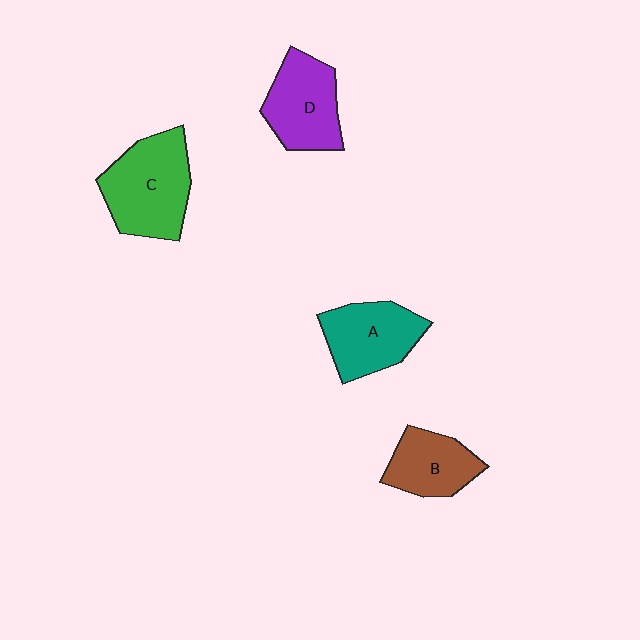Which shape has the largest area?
Shape C (green).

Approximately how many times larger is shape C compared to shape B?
Approximately 1.6 times.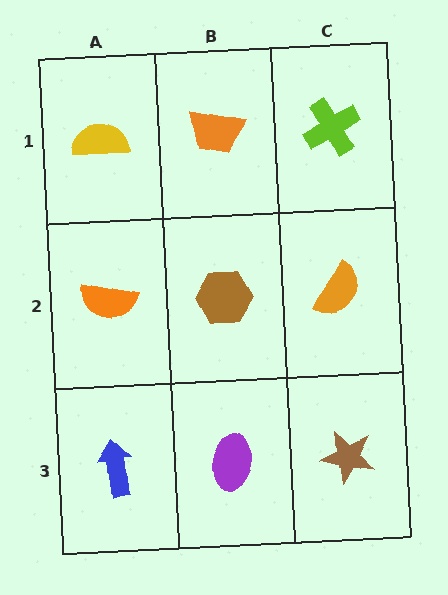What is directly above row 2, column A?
A yellow semicircle.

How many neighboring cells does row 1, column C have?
2.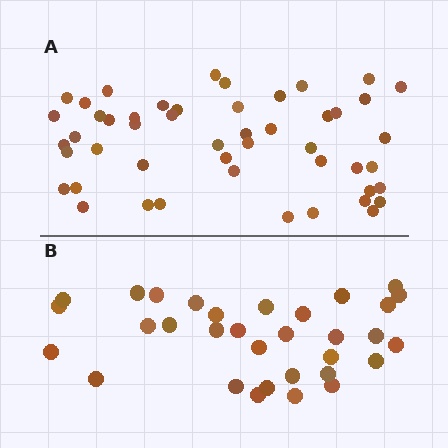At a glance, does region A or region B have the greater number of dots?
Region A (the top region) has more dots.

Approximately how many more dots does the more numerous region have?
Region A has approximately 15 more dots than region B.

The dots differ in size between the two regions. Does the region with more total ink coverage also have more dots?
No. Region B has more total ink coverage because its dots are larger, but region A actually contains more individual dots. Total area can be misleading — the number of items is what matters here.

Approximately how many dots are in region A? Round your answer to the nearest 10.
About 50 dots. (The exact count is 49, which rounds to 50.)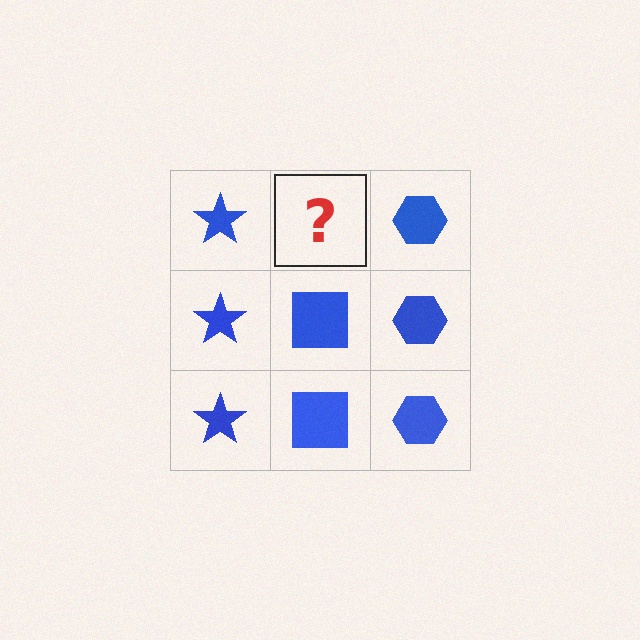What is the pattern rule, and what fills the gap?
The rule is that each column has a consistent shape. The gap should be filled with a blue square.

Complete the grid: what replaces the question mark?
The question mark should be replaced with a blue square.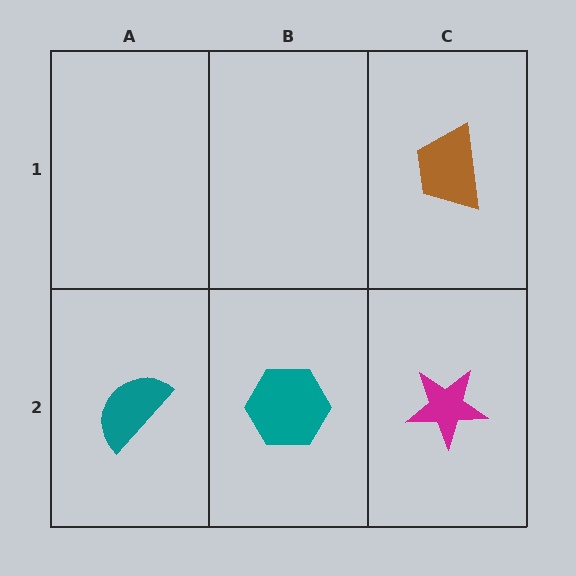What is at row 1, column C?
A brown trapezoid.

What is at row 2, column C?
A magenta star.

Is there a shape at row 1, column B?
No, that cell is empty.